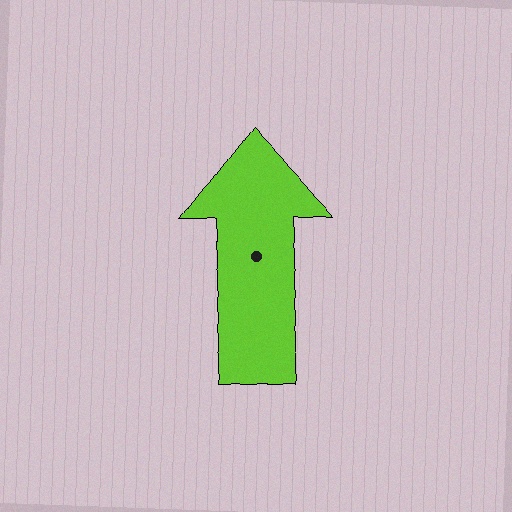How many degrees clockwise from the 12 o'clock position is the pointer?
Approximately 357 degrees.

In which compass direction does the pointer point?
North.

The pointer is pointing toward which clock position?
Roughly 12 o'clock.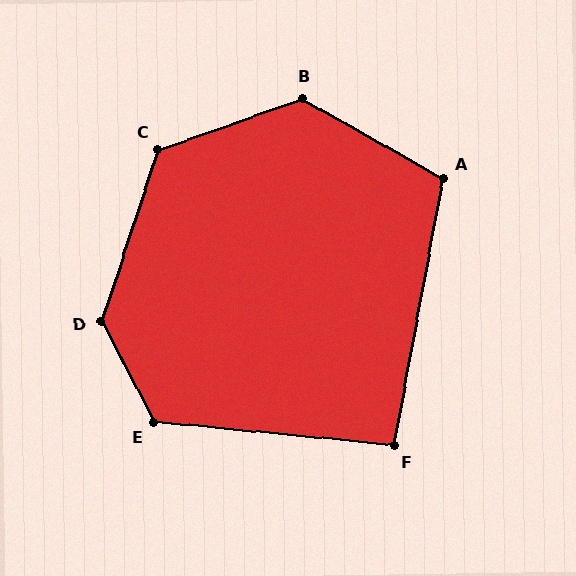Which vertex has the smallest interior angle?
F, at approximately 95 degrees.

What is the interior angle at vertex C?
Approximately 128 degrees (obtuse).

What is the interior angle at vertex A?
Approximately 109 degrees (obtuse).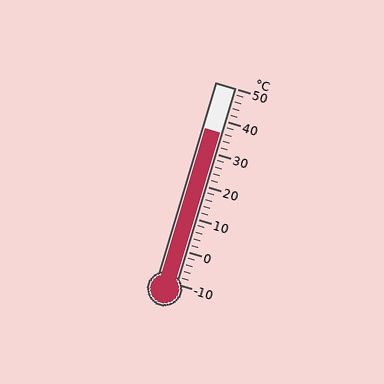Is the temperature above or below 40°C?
The temperature is below 40°C.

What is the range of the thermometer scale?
The thermometer scale ranges from -10°C to 50°C.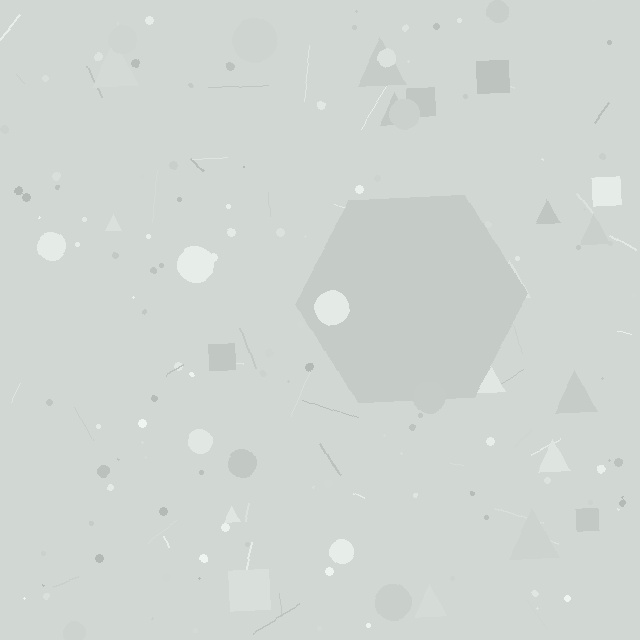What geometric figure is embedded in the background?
A hexagon is embedded in the background.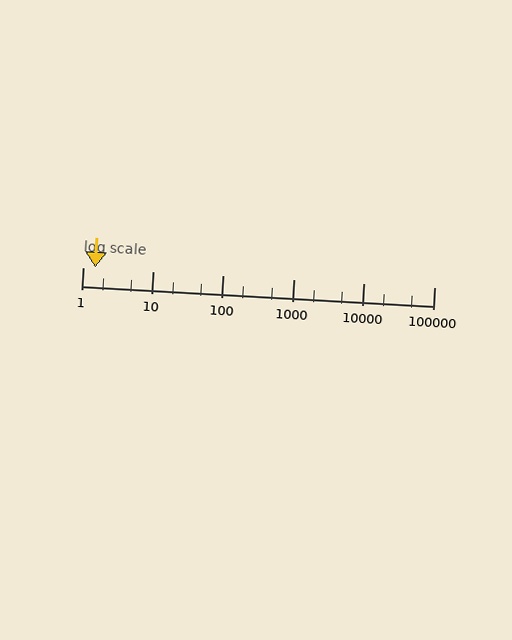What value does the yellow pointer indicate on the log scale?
The pointer indicates approximately 1.5.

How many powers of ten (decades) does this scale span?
The scale spans 5 decades, from 1 to 100000.